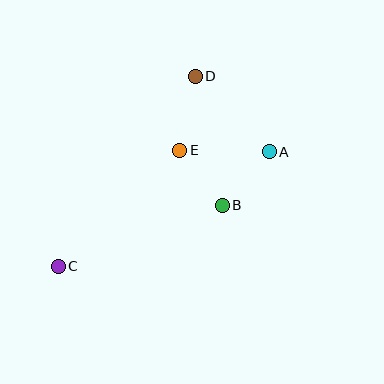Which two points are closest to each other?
Points B and E are closest to each other.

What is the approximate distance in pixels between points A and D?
The distance between A and D is approximately 106 pixels.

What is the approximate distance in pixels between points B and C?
The distance between B and C is approximately 175 pixels.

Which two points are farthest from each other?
Points A and C are farthest from each other.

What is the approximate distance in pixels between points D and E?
The distance between D and E is approximately 75 pixels.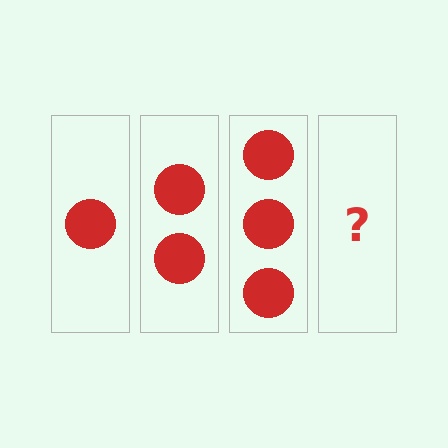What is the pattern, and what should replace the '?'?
The pattern is that each step adds one more circle. The '?' should be 4 circles.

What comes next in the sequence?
The next element should be 4 circles.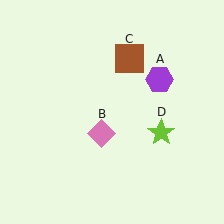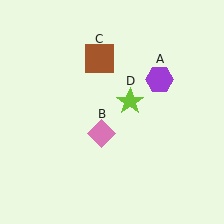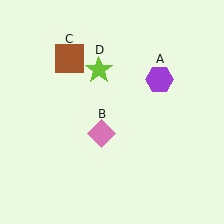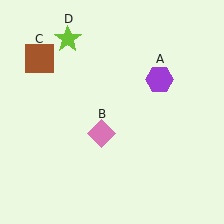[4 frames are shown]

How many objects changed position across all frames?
2 objects changed position: brown square (object C), lime star (object D).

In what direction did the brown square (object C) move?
The brown square (object C) moved left.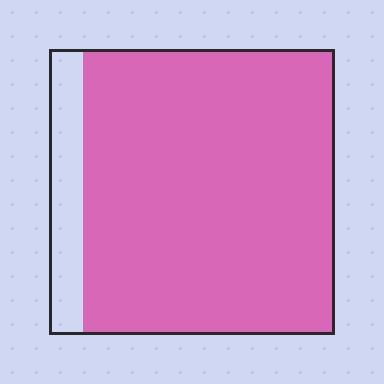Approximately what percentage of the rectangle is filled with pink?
Approximately 90%.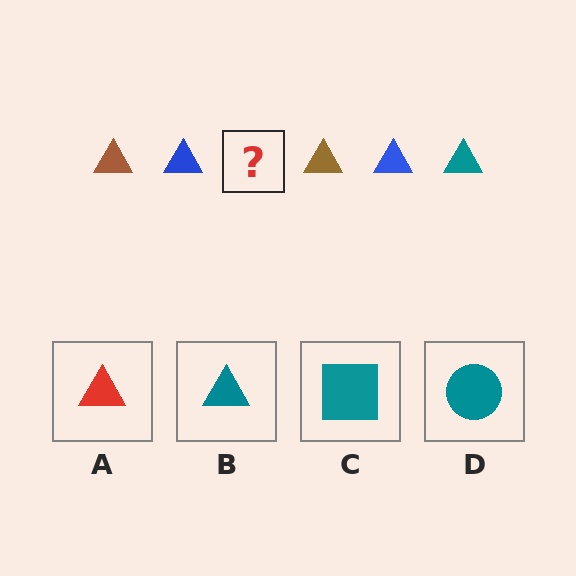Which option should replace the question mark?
Option B.